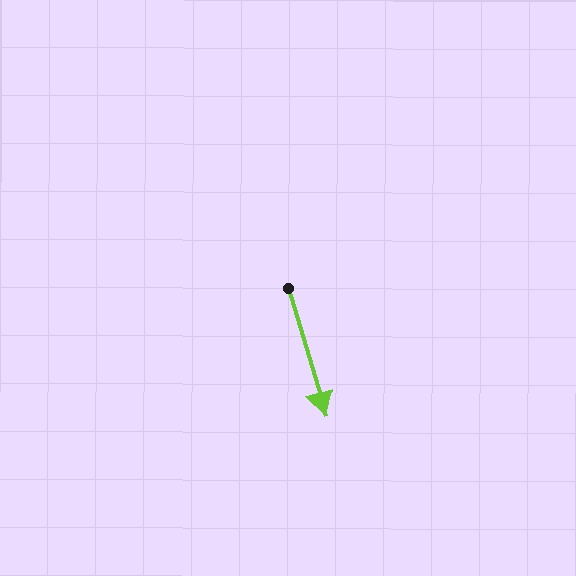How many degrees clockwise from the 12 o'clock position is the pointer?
Approximately 163 degrees.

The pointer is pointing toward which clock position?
Roughly 5 o'clock.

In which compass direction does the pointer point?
South.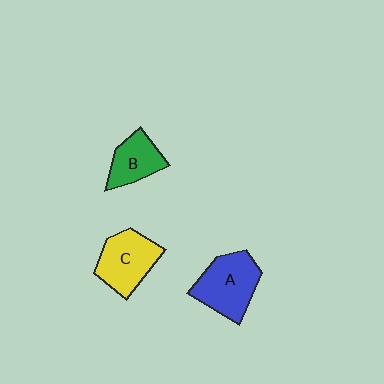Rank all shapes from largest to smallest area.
From largest to smallest: A (blue), C (yellow), B (green).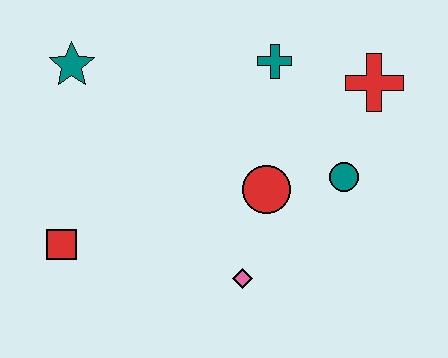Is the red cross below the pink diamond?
No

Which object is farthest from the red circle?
The teal star is farthest from the red circle.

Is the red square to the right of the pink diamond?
No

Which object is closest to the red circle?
The teal circle is closest to the red circle.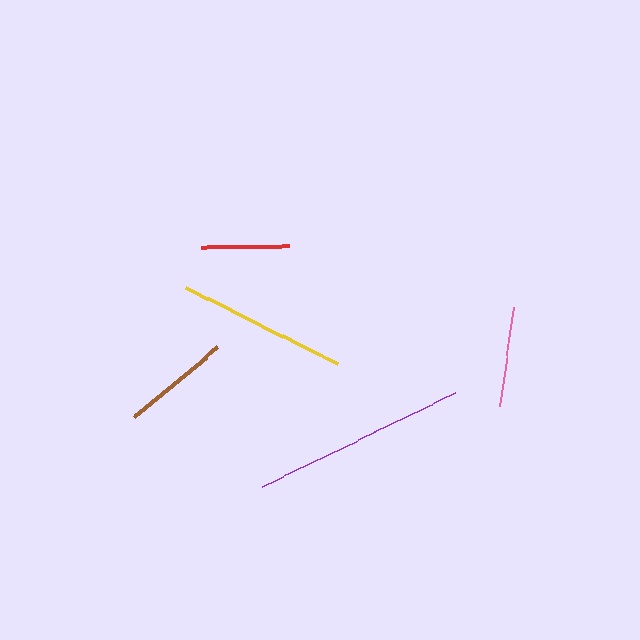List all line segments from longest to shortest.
From longest to shortest: purple, yellow, brown, pink, red.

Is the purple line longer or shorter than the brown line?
The purple line is longer than the brown line.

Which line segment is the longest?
The purple line is the longest at approximately 215 pixels.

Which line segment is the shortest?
The red line is the shortest at approximately 88 pixels.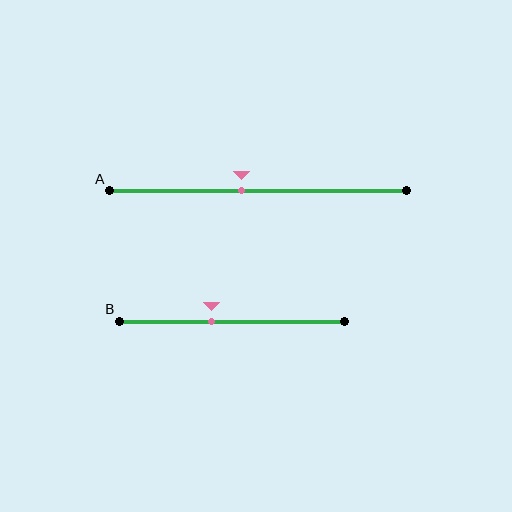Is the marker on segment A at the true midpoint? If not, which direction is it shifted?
No, the marker on segment A is shifted to the left by about 6% of the segment length.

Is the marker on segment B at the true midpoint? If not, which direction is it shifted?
No, the marker on segment B is shifted to the left by about 9% of the segment length.